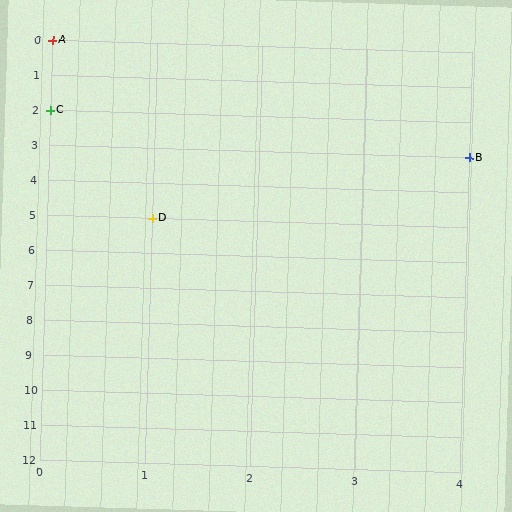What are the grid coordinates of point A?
Point A is at grid coordinates (0, 0).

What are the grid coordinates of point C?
Point C is at grid coordinates (0, 2).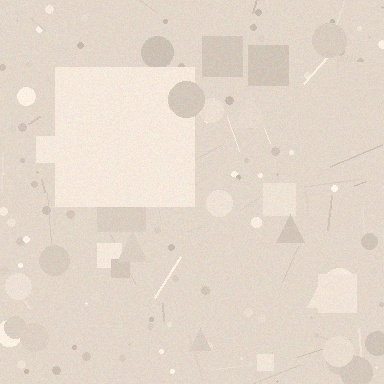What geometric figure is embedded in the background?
A square is embedded in the background.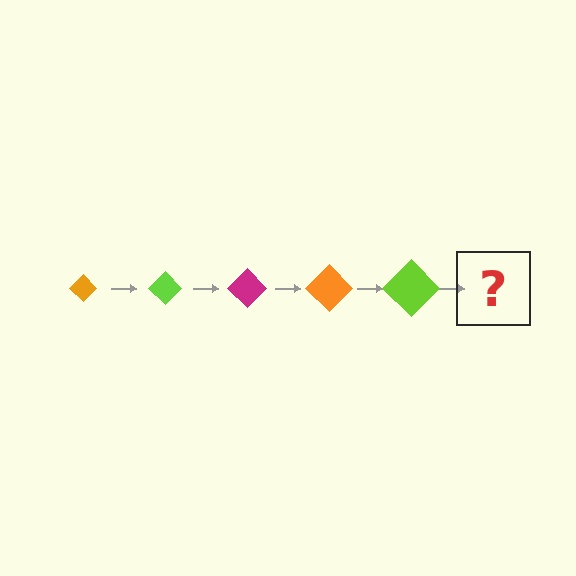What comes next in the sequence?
The next element should be a magenta diamond, larger than the previous one.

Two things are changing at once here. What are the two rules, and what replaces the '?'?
The two rules are that the diamond grows larger each step and the color cycles through orange, lime, and magenta. The '?' should be a magenta diamond, larger than the previous one.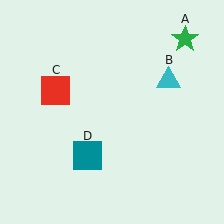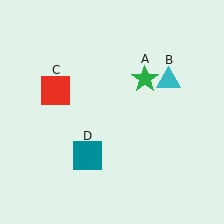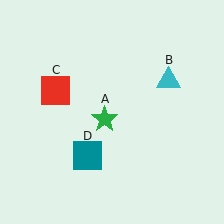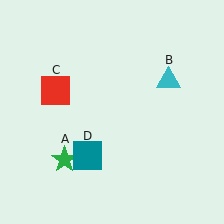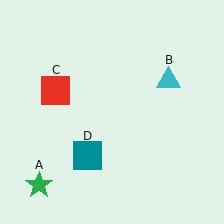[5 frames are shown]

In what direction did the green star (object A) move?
The green star (object A) moved down and to the left.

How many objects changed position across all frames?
1 object changed position: green star (object A).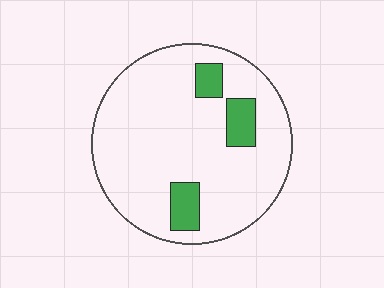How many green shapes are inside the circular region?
3.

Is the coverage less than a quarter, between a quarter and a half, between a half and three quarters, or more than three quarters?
Less than a quarter.